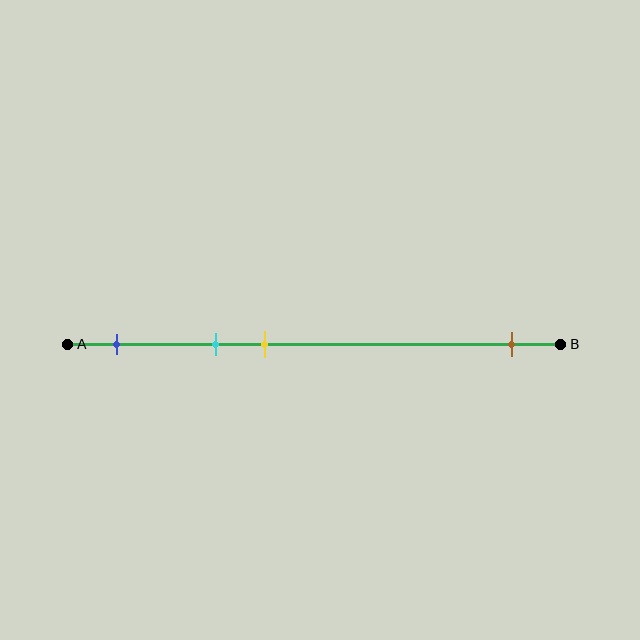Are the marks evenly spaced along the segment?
No, the marks are not evenly spaced.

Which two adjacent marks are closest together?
The cyan and yellow marks are the closest adjacent pair.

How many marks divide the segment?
There are 4 marks dividing the segment.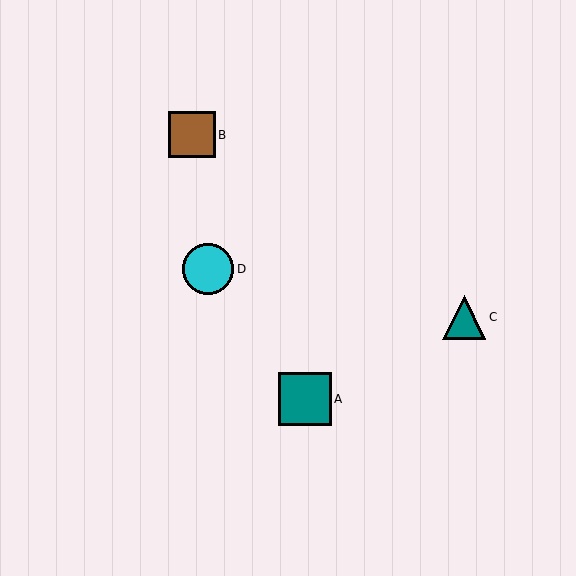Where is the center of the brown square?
The center of the brown square is at (192, 135).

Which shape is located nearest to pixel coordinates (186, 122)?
The brown square (labeled B) at (192, 135) is nearest to that location.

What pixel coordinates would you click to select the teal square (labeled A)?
Click at (305, 399) to select the teal square A.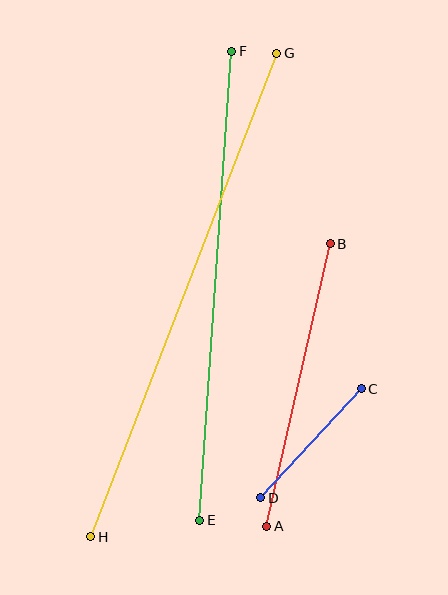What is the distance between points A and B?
The distance is approximately 289 pixels.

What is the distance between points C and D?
The distance is approximately 148 pixels.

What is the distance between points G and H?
The distance is approximately 518 pixels.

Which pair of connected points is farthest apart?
Points G and H are farthest apart.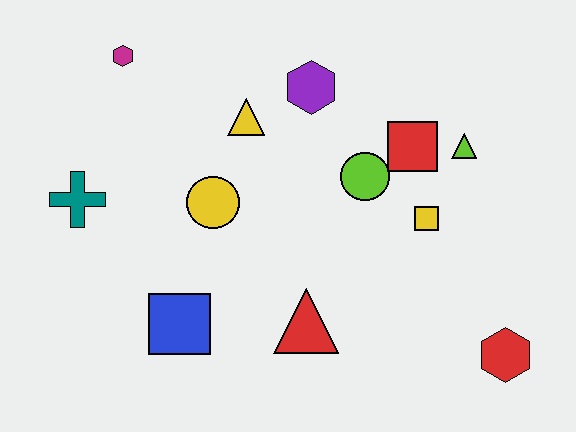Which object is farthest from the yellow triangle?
The red hexagon is farthest from the yellow triangle.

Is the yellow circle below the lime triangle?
Yes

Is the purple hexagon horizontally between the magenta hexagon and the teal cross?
No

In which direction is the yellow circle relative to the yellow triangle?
The yellow circle is below the yellow triangle.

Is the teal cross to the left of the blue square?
Yes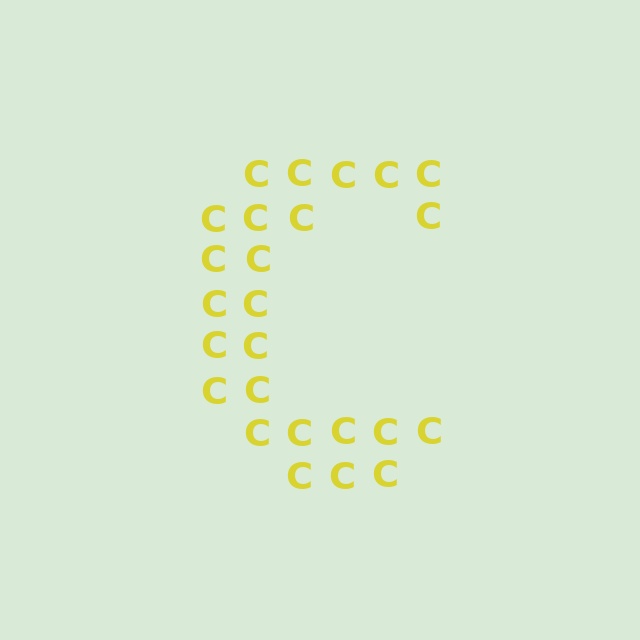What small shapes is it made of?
It is made of small letter C's.